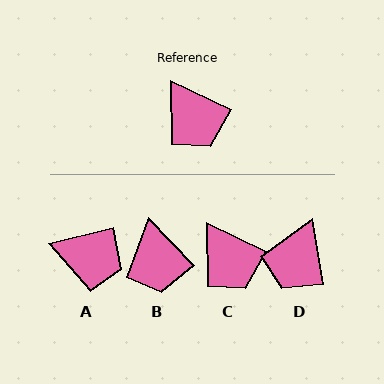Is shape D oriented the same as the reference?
No, it is off by about 55 degrees.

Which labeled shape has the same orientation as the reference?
C.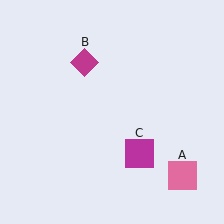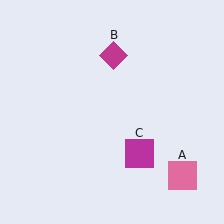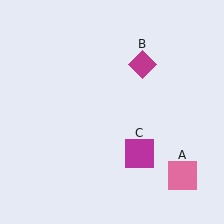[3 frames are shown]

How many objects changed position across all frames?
1 object changed position: magenta diamond (object B).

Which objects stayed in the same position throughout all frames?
Pink square (object A) and magenta square (object C) remained stationary.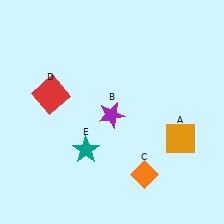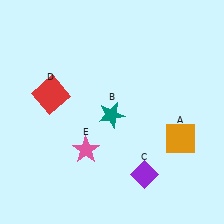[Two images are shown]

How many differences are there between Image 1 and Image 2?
There are 3 differences between the two images.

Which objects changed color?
B changed from purple to teal. C changed from orange to purple. E changed from teal to pink.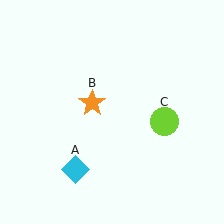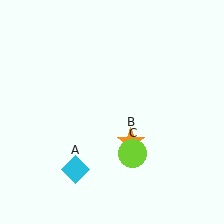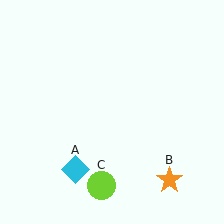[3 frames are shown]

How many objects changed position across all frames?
2 objects changed position: orange star (object B), lime circle (object C).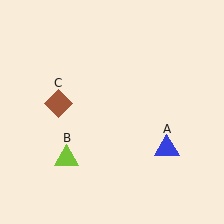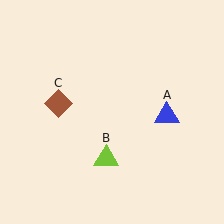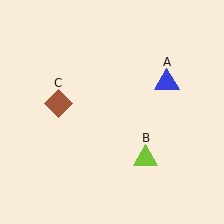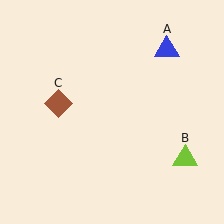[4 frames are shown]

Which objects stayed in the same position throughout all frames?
Brown diamond (object C) remained stationary.